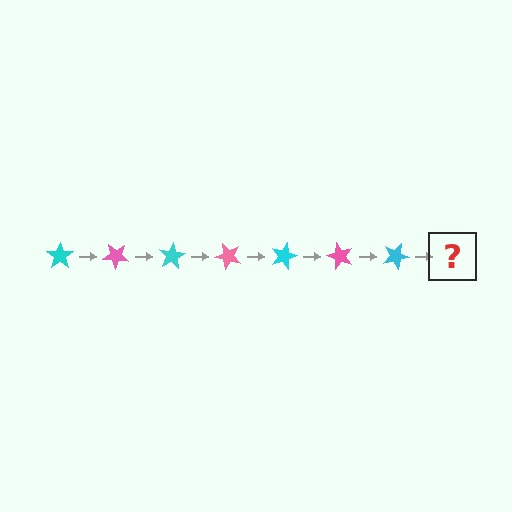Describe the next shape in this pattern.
It should be a pink star, rotated 280 degrees from the start.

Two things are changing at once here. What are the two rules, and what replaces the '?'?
The two rules are that it rotates 40 degrees each step and the color cycles through cyan and pink. The '?' should be a pink star, rotated 280 degrees from the start.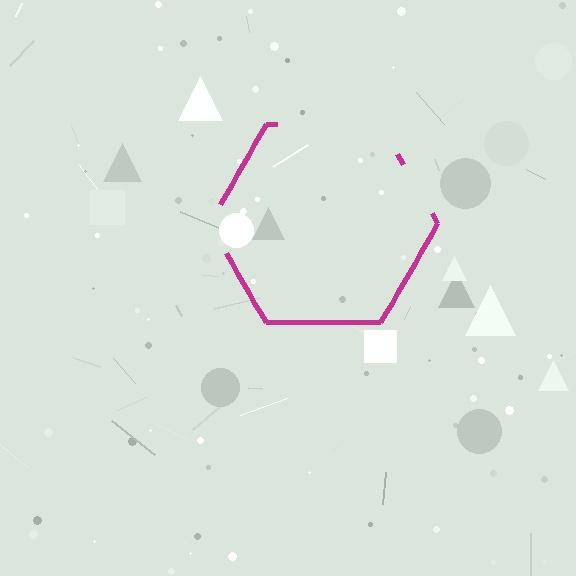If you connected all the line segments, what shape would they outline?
They would outline a hexagon.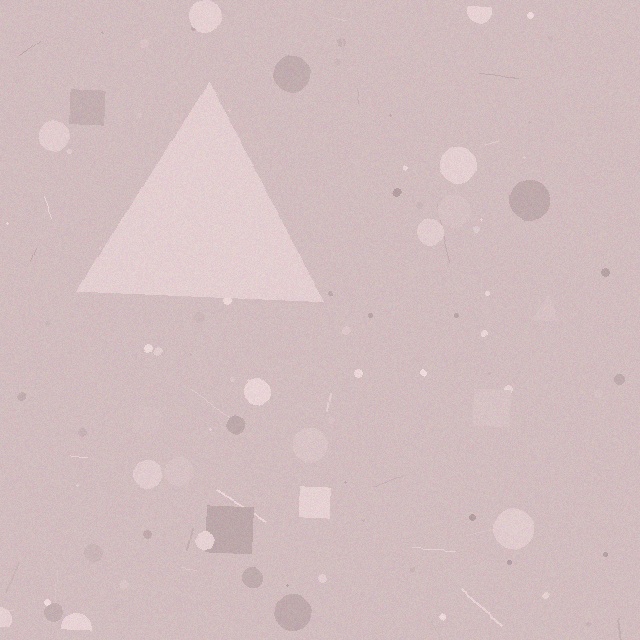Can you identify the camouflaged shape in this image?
The camouflaged shape is a triangle.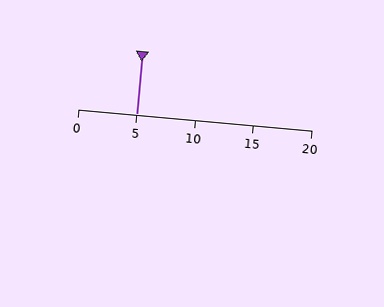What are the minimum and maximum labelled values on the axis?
The axis runs from 0 to 20.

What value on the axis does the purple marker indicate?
The marker indicates approximately 5.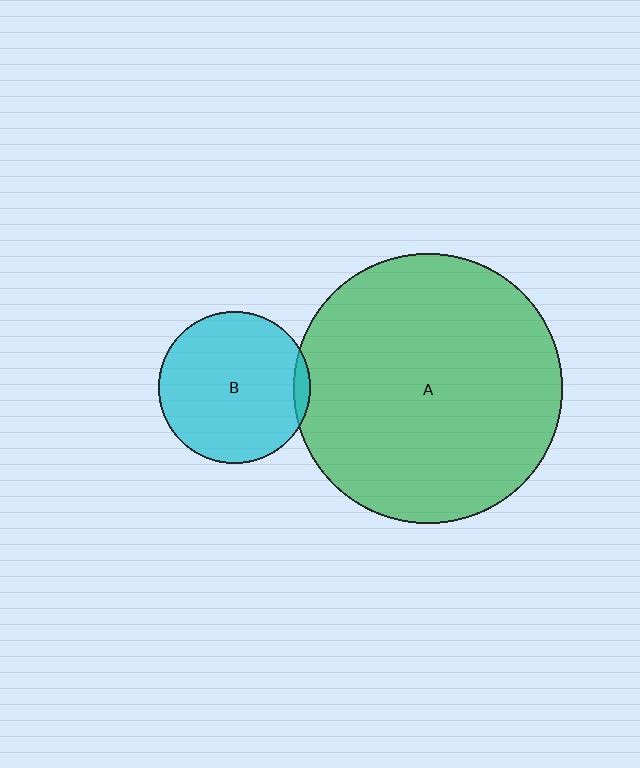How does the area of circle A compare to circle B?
Approximately 3.2 times.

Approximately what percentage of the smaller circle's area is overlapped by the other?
Approximately 5%.